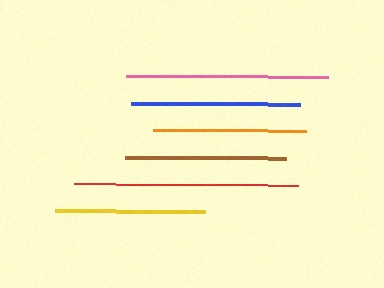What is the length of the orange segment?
The orange segment is approximately 154 pixels long.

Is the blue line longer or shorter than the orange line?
The blue line is longer than the orange line.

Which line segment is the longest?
The red line is the longest at approximately 224 pixels.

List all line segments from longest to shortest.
From longest to shortest: red, pink, blue, brown, orange, yellow.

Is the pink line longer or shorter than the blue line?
The pink line is longer than the blue line.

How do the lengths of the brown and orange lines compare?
The brown and orange lines are approximately the same length.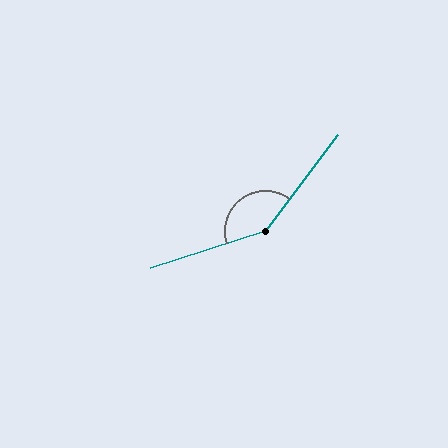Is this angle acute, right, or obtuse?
It is obtuse.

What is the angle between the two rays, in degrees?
Approximately 145 degrees.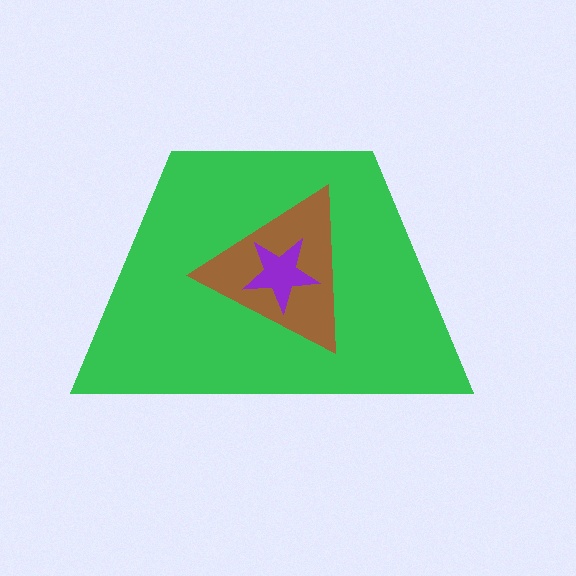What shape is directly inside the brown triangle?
The purple star.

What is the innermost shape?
The purple star.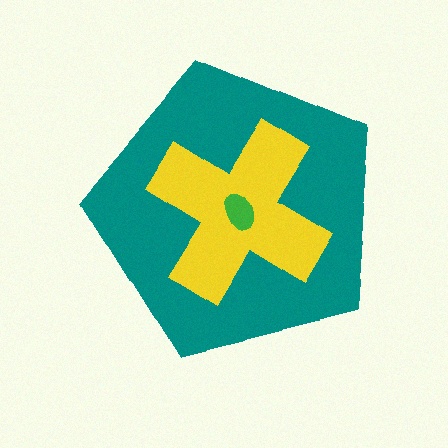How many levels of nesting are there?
3.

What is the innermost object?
The green ellipse.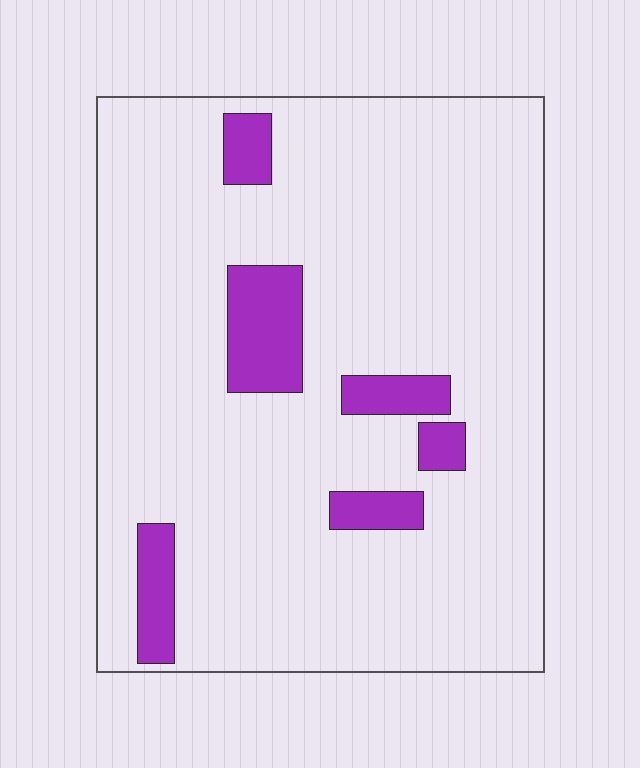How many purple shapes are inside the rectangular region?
6.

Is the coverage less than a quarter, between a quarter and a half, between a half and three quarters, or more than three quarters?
Less than a quarter.